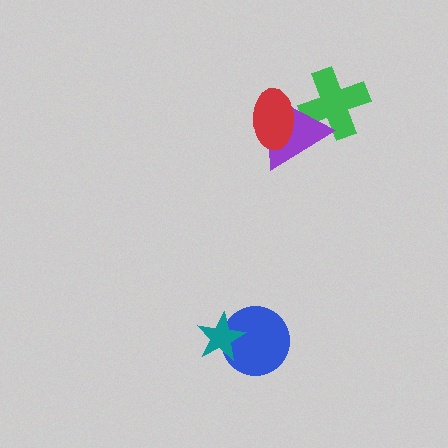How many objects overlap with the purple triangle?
2 objects overlap with the purple triangle.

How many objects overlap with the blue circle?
1 object overlaps with the blue circle.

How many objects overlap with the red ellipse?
1 object overlaps with the red ellipse.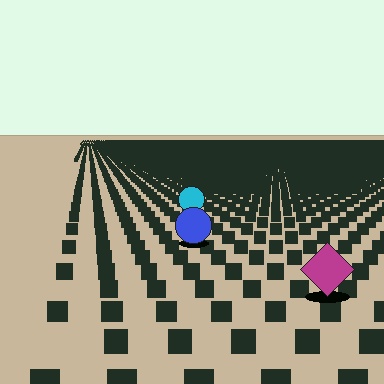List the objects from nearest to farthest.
From nearest to farthest: the magenta diamond, the blue circle, the cyan circle.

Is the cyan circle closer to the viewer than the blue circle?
No. The blue circle is closer — you can tell from the texture gradient: the ground texture is coarser near it.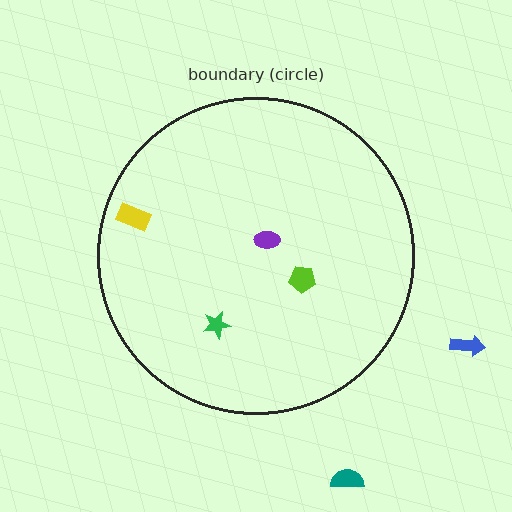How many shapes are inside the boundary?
4 inside, 2 outside.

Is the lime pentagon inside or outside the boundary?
Inside.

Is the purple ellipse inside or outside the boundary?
Inside.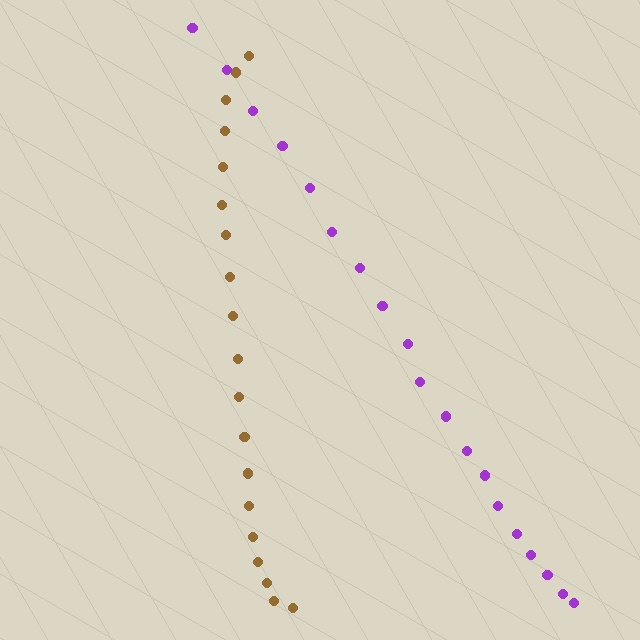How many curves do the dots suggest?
There are 2 distinct paths.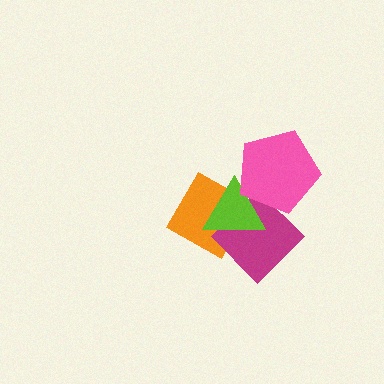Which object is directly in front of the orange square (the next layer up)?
The magenta diamond is directly in front of the orange square.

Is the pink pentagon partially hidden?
No, no other shape covers it.